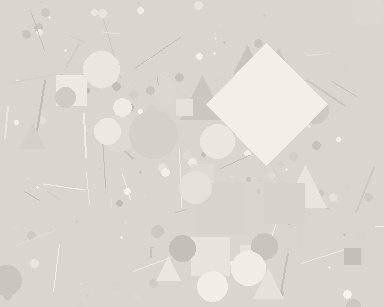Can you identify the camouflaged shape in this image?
The camouflaged shape is a diamond.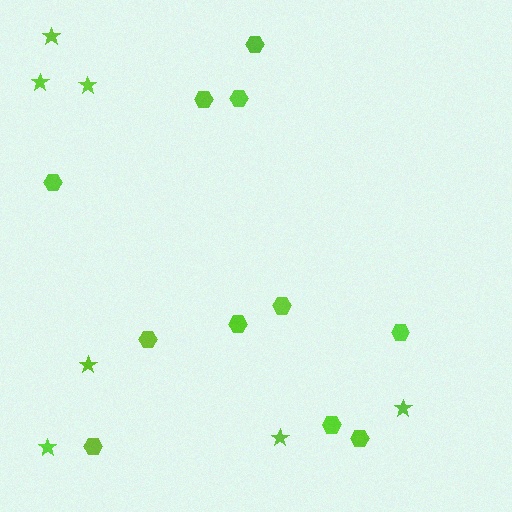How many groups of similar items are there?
There are 2 groups: one group of hexagons (11) and one group of stars (7).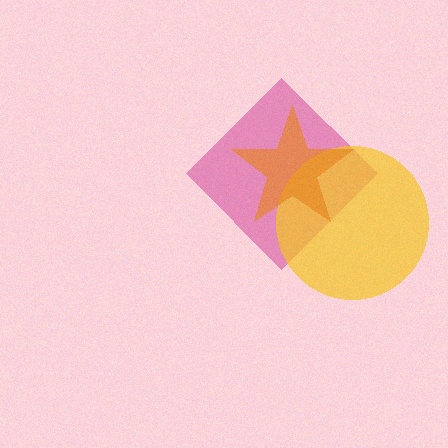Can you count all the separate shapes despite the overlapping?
Yes, there are 3 separate shapes.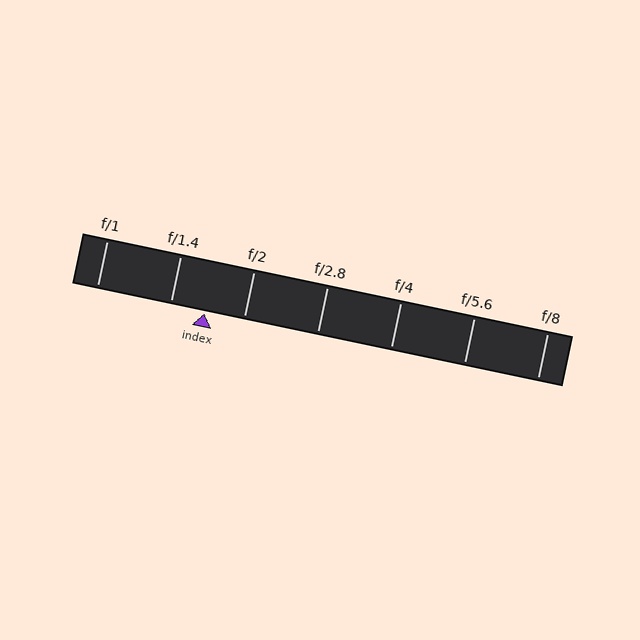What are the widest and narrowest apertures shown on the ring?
The widest aperture shown is f/1 and the narrowest is f/8.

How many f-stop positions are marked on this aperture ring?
There are 7 f-stop positions marked.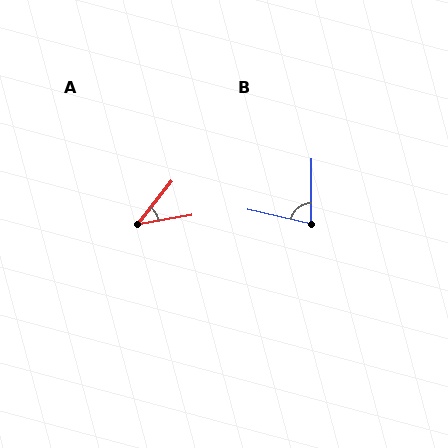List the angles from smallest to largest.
A (43°), B (77°).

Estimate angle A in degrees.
Approximately 43 degrees.